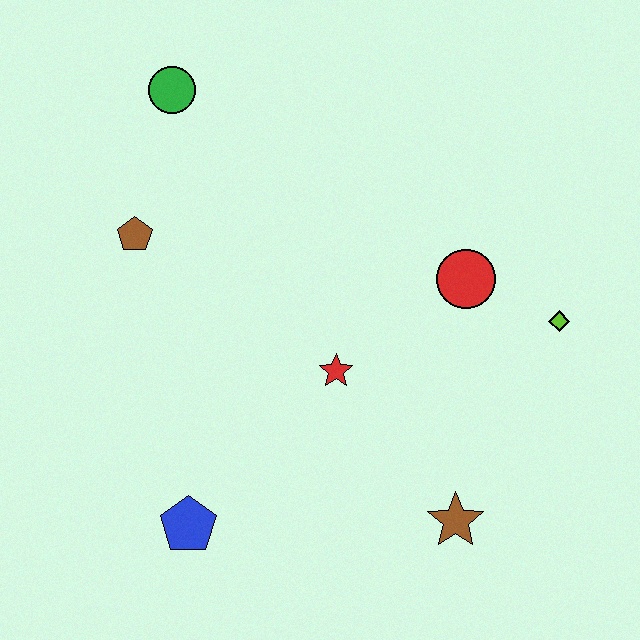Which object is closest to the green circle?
The brown pentagon is closest to the green circle.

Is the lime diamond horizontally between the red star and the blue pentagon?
No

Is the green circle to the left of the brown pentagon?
No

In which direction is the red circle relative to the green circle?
The red circle is to the right of the green circle.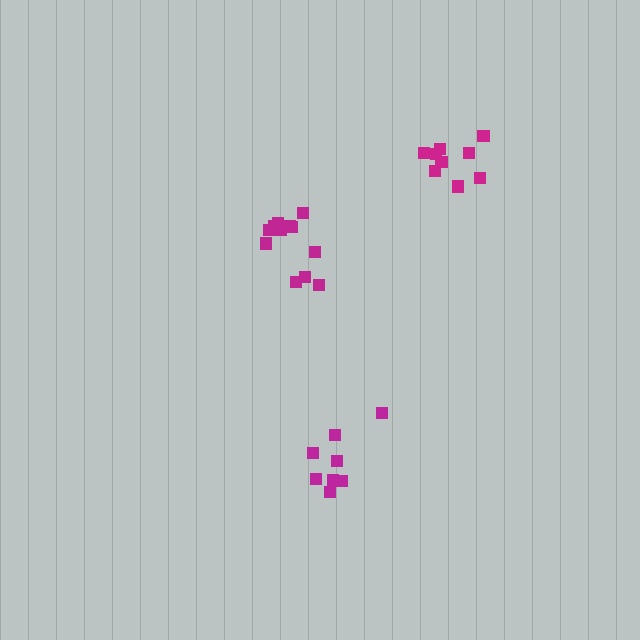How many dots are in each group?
Group 1: 12 dots, Group 2: 8 dots, Group 3: 9 dots (29 total).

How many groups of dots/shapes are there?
There are 3 groups.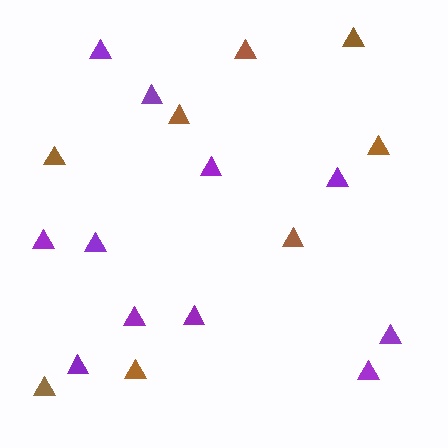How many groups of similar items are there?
There are 2 groups: one group of brown triangles (8) and one group of purple triangles (11).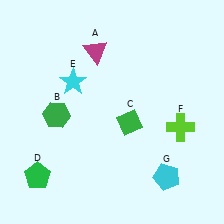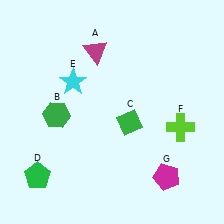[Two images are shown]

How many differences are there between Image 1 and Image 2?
There is 1 difference between the two images.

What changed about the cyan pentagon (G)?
In Image 1, G is cyan. In Image 2, it changed to magenta.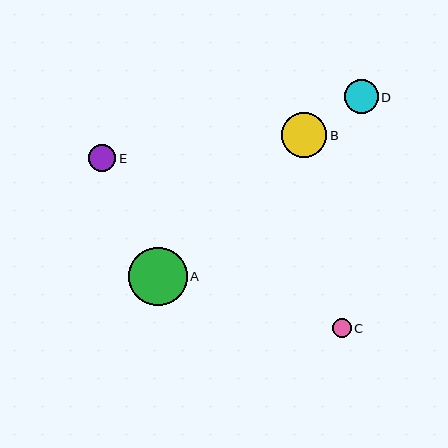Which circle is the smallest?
Circle C is the smallest with a size of approximately 19 pixels.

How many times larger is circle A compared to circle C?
Circle A is approximately 3.0 times the size of circle C.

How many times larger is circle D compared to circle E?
Circle D is approximately 1.2 times the size of circle E.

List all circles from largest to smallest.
From largest to smallest: A, B, D, E, C.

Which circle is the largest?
Circle A is the largest with a size of approximately 59 pixels.